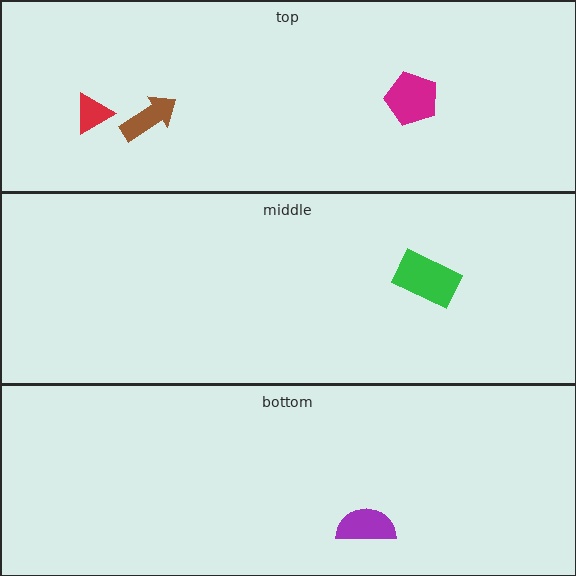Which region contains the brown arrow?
The top region.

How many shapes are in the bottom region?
1.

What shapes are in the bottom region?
The purple semicircle.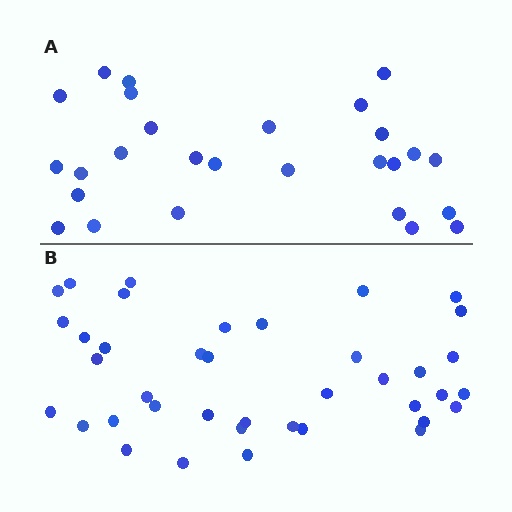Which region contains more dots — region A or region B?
Region B (the bottom region) has more dots.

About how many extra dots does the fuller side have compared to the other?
Region B has roughly 12 or so more dots than region A.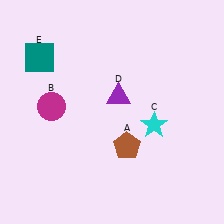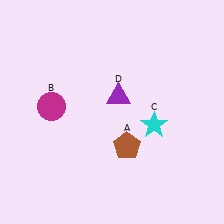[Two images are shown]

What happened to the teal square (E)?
The teal square (E) was removed in Image 2. It was in the top-left area of Image 1.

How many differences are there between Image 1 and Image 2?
There is 1 difference between the two images.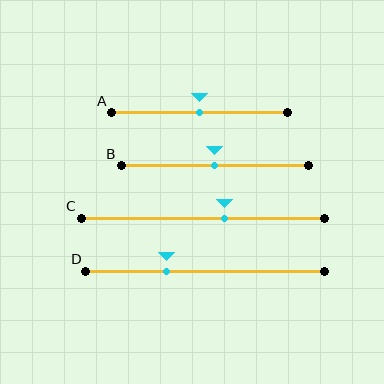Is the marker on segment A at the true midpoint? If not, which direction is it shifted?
Yes, the marker on segment A is at the true midpoint.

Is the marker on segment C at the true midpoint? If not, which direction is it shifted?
No, the marker on segment C is shifted to the right by about 9% of the segment length.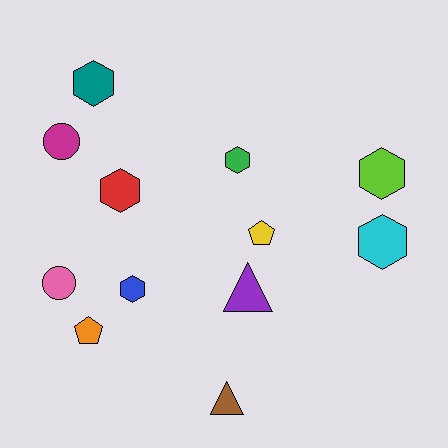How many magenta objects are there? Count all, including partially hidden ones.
There is 1 magenta object.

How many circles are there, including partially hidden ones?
There are 2 circles.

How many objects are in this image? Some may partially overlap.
There are 12 objects.